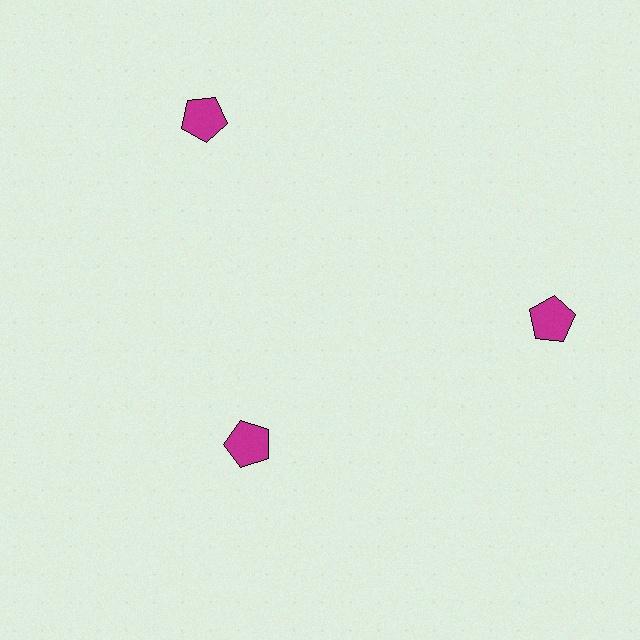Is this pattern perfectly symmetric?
No. The 3 magenta pentagons are arranged in a ring, but one element near the 7 o'clock position is pulled inward toward the center, breaking the 3-fold rotational symmetry.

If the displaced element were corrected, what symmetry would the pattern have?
It would have 3-fold rotational symmetry — the pattern would map onto itself every 120 degrees.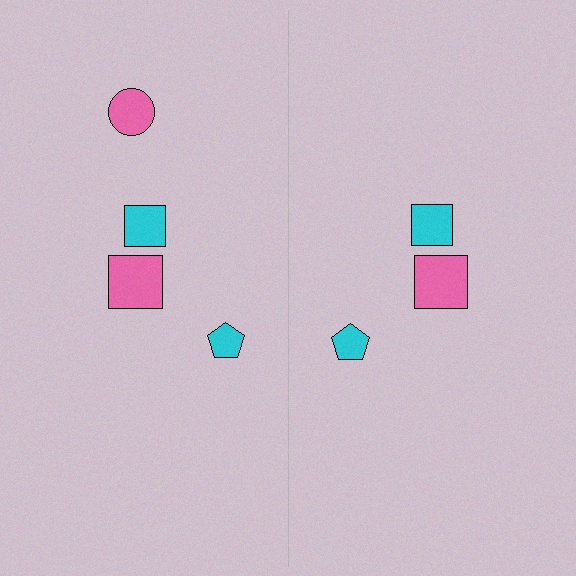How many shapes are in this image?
There are 7 shapes in this image.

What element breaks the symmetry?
A pink circle is missing from the right side.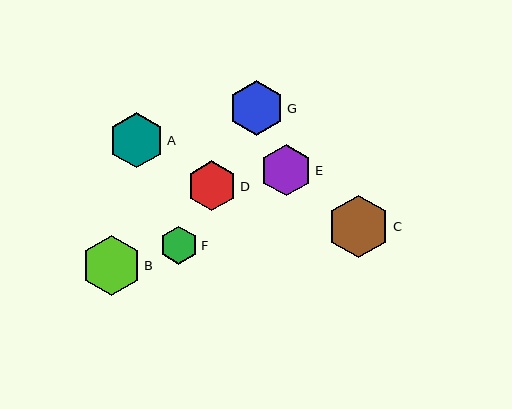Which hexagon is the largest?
Hexagon C is the largest with a size of approximately 63 pixels.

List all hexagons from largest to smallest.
From largest to smallest: C, B, A, G, E, D, F.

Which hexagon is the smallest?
Hexagon F is the smallest with a size of approximately 38 pixels.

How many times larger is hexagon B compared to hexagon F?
Hexagon B is approximately 1.6 times the size of hexagon F.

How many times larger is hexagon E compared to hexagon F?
Hexagon E is approximately 1.4 times the size of hexagon F.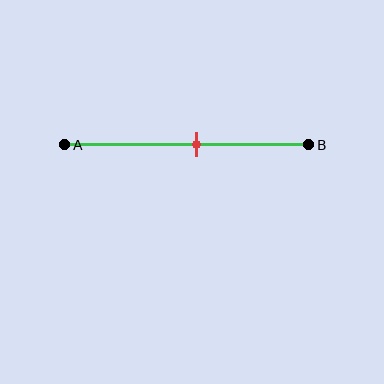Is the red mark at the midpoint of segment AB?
No, the mark is at about 55% from A, not at the 50% midpoint.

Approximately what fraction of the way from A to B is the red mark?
The red mark is approximately 55% of the way from A to B.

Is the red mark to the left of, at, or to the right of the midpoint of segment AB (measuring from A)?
The red mark is to the right of the midpoint of segment AB.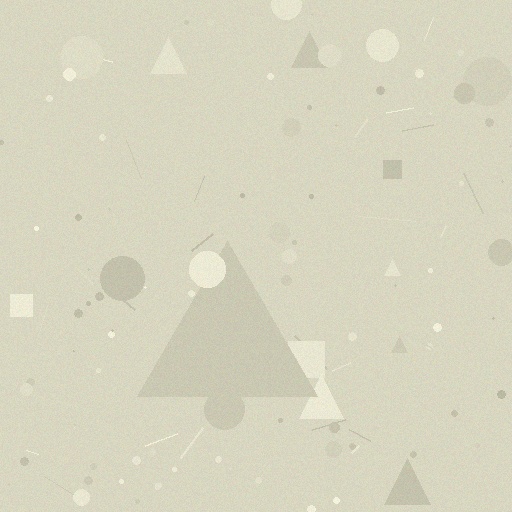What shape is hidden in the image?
A triangle is hidden in the image.